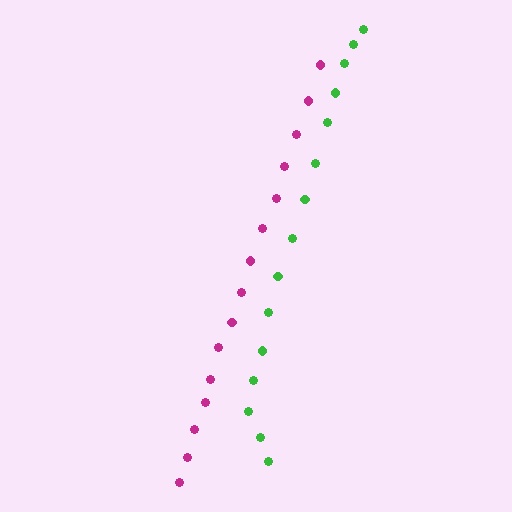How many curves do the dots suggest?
There are 2 distinct paths.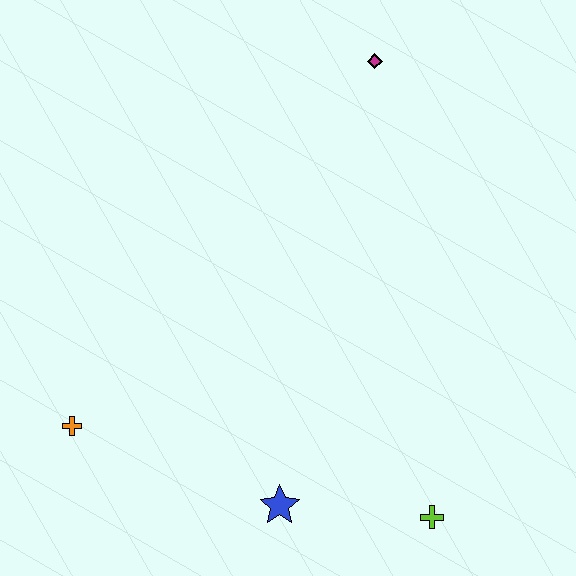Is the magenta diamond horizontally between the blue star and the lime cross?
Yes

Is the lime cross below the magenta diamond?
Yes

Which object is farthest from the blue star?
The magenta diamond is farthest from the blue star.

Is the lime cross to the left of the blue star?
No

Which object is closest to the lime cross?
The blue star is closest to the lime cross.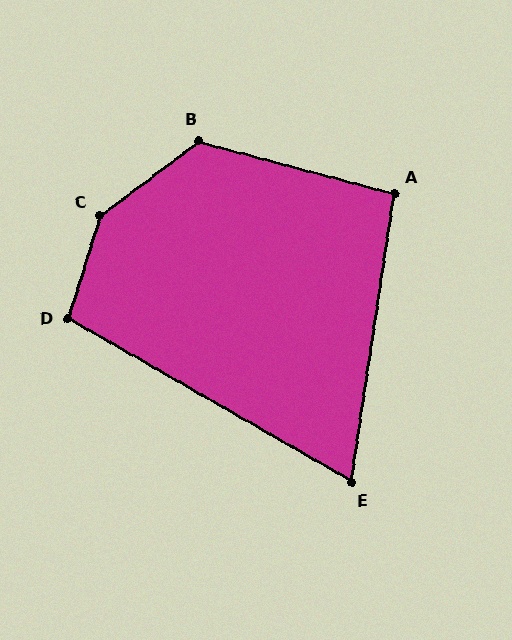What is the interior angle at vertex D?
Approximately 103 degrees (obtuse).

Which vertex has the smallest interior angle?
E, at approximately 69 degrees.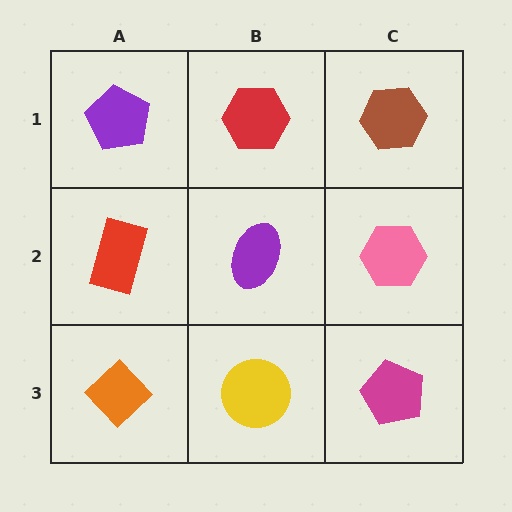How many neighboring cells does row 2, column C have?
3.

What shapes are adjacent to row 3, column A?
A red rectangle (row 2, column A), a yellow circle (row 3, column B).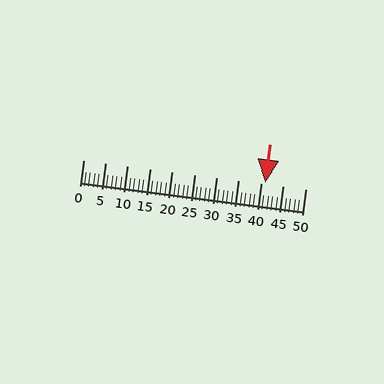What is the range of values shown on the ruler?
The ruler shows values from 0 to 50.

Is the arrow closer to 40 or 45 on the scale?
The arrow is closer to 40.